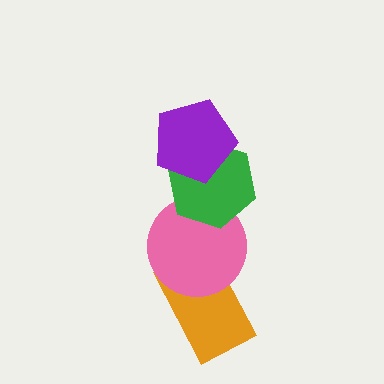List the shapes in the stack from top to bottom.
From top to bottom: the purple pentagon, the green hexagon, the pink circle, the orange rectangle.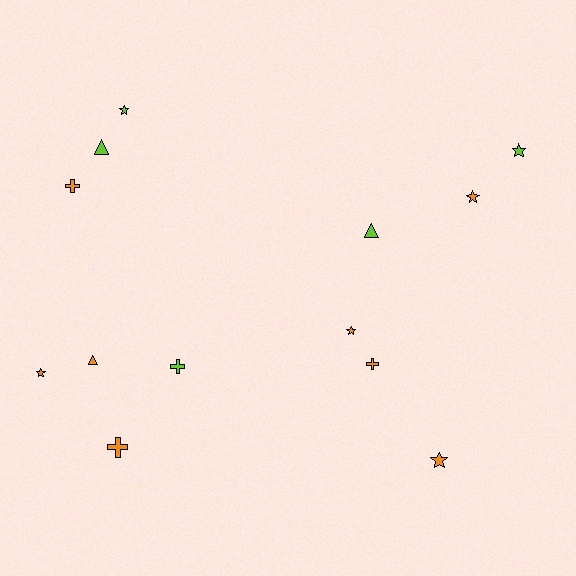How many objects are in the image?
There are 13 objects.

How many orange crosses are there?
There are 3 orange crosses.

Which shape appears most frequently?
Star, with 6 objects.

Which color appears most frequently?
Orange, with 8 objects.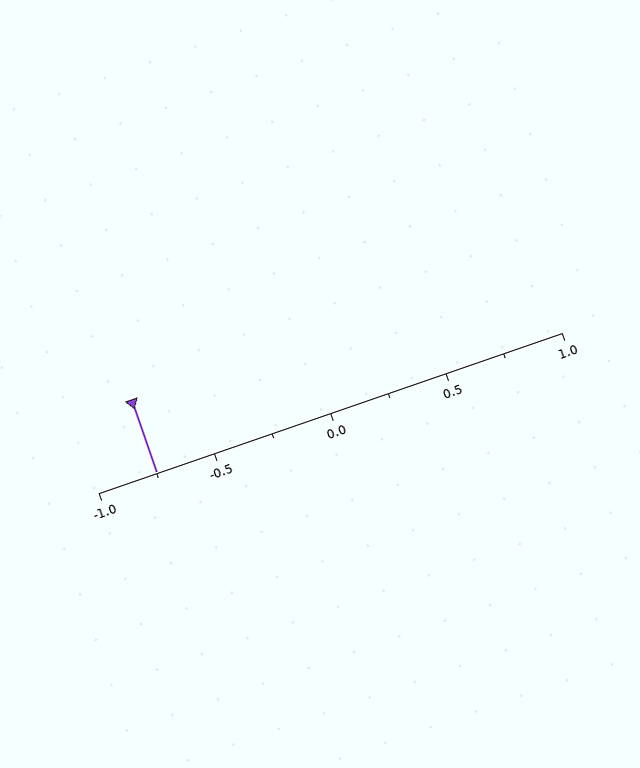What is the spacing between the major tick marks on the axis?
The major ticks are spaced 0.5 apart.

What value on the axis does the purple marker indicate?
The marker indicates approximately -0.75.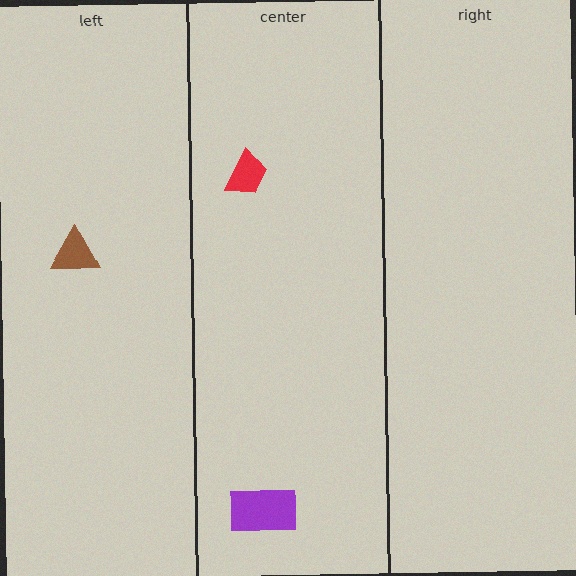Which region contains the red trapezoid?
The center region.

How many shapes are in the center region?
2.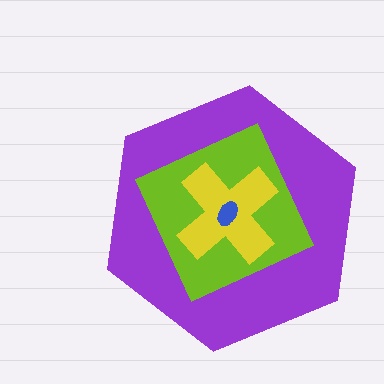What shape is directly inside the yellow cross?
The blue ellipse.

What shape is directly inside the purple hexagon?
The lime diamond.